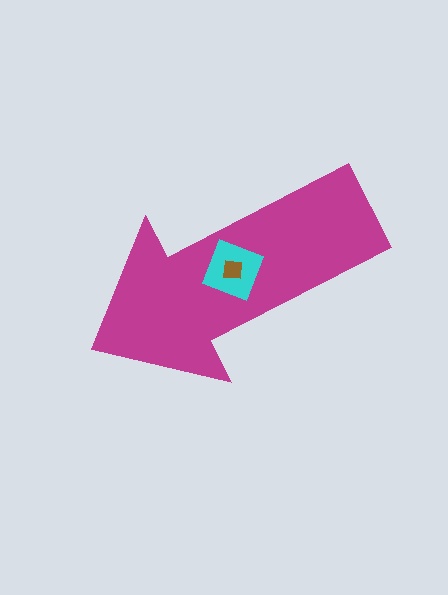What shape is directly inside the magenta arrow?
The cyan diamond.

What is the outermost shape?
The magenta arrow.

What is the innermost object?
The brown square.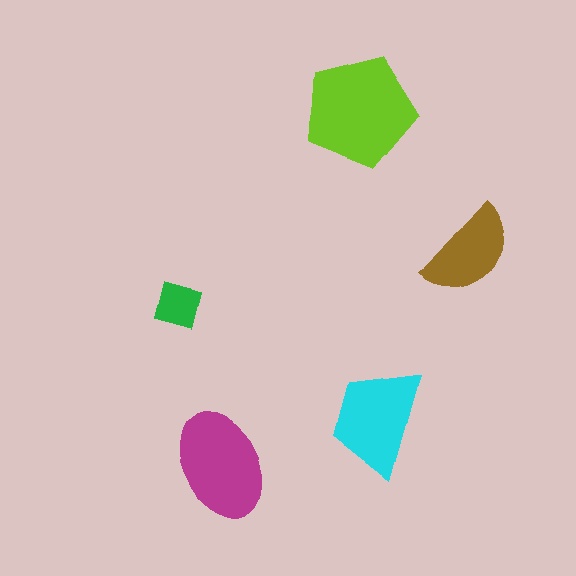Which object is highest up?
The lime pentagon is topmost.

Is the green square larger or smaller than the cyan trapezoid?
Smaller.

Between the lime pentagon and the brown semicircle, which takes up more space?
The lime pentagon.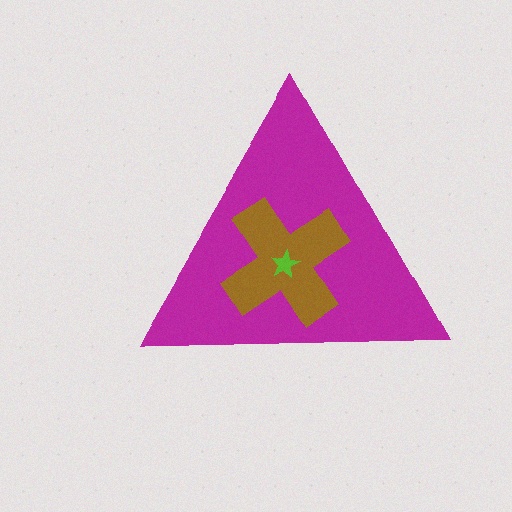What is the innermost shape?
The lime star.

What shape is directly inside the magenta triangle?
The brown cross.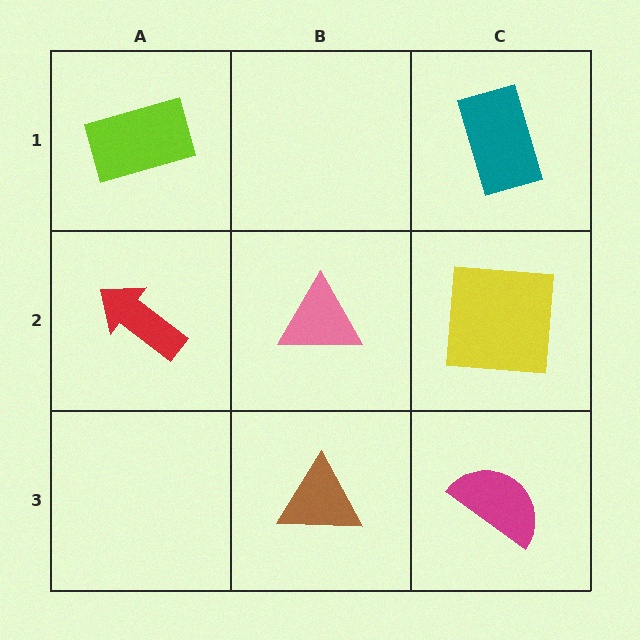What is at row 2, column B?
A pink triangle.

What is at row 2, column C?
A yellow square.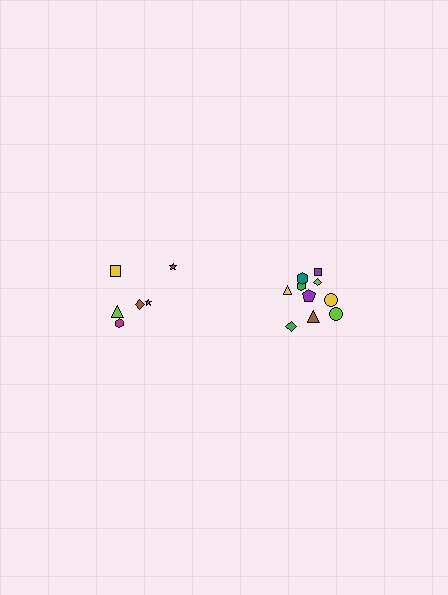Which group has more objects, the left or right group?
The right group.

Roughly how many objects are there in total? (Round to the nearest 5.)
Roughly 15 objects in total.